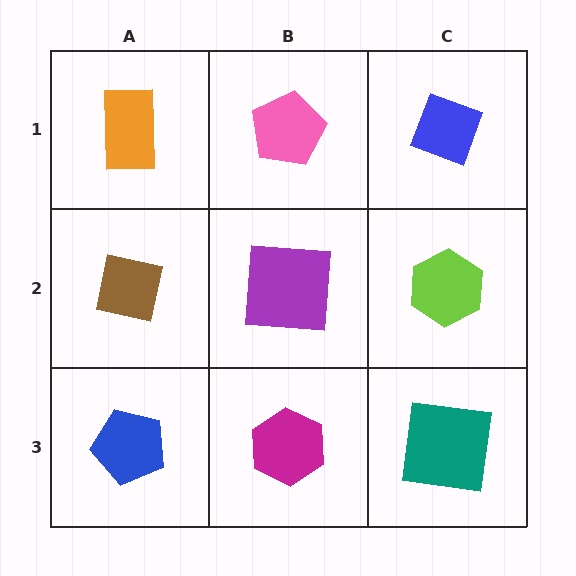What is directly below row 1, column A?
A brown square.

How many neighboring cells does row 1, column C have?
2.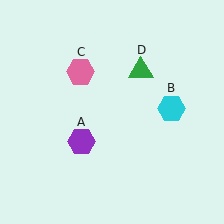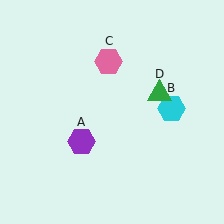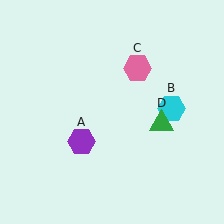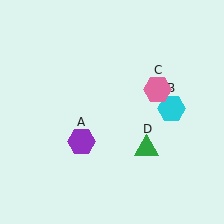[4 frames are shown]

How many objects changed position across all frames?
2 objects changed position: pink hexagon (object C), green triangle (object D).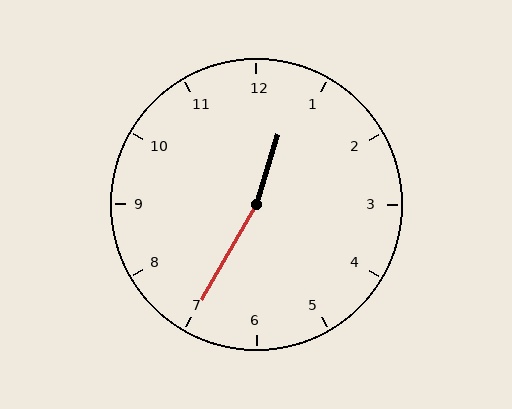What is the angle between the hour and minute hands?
Approximately 168 degrees.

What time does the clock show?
12:35.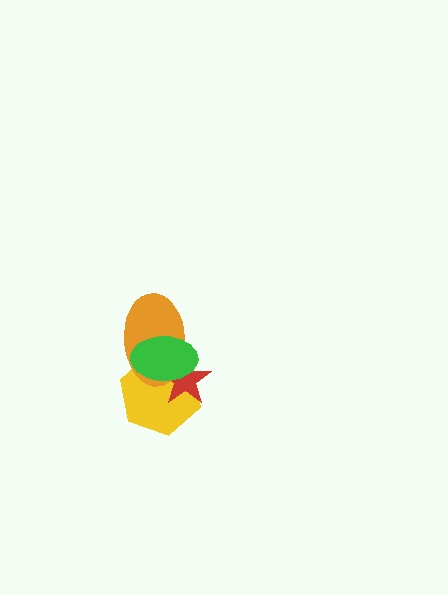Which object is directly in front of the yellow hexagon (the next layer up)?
The red star is directly in front of the yellow hexagon.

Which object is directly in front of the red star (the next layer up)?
The orange ellipse is directly in front of the red star.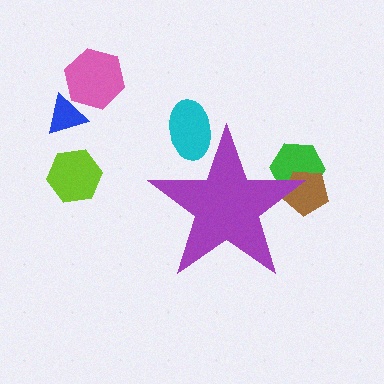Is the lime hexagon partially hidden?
No, the lime hexagon is fully visible.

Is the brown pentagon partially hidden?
Yes, the brown pentagon is partially hidden behind the purple star.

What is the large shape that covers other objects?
A purple star.